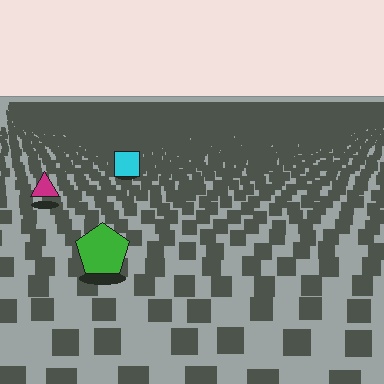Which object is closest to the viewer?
The green pentagon is closest. The texture marks near it are larger and more spread out.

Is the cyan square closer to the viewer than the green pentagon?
No. The green pentagon is closer — you can tell from the texture gradient: the ground texture is coarser near it.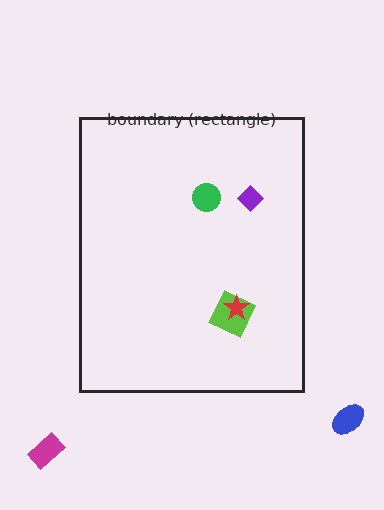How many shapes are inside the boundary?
4 inside, 2 outside.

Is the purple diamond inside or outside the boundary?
Inside.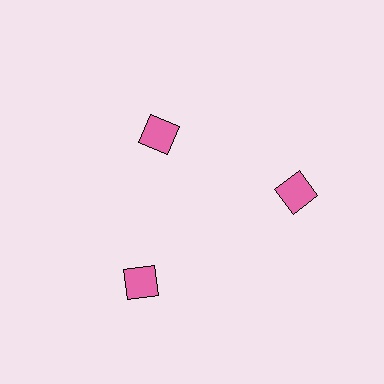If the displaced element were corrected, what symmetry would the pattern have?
It would have 3-fold rotational symmetry — the pattern would map onto itself every 120 degrees.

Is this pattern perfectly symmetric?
No. The 3 pink diamonds are arranged in a ring, but one element near the 11 o'clock position is pulled inward toward the center, breaking the 3-fold rotational symmetry.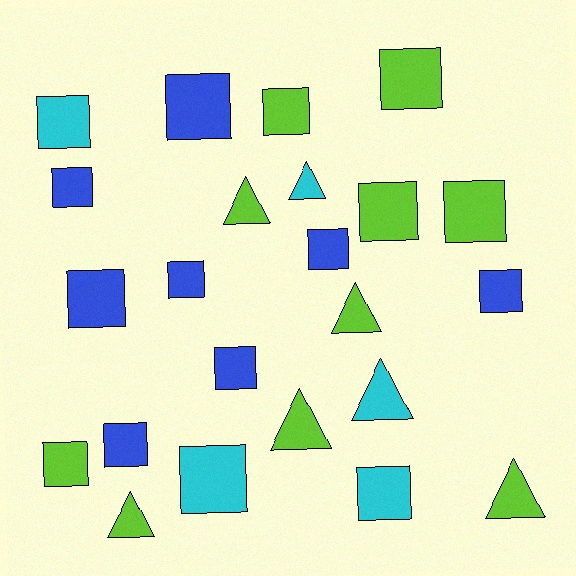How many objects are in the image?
There are 23 objects.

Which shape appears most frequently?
Square, with 16 objects.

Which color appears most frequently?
Lime, with 10 objects.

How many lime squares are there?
There are 5 lime squares.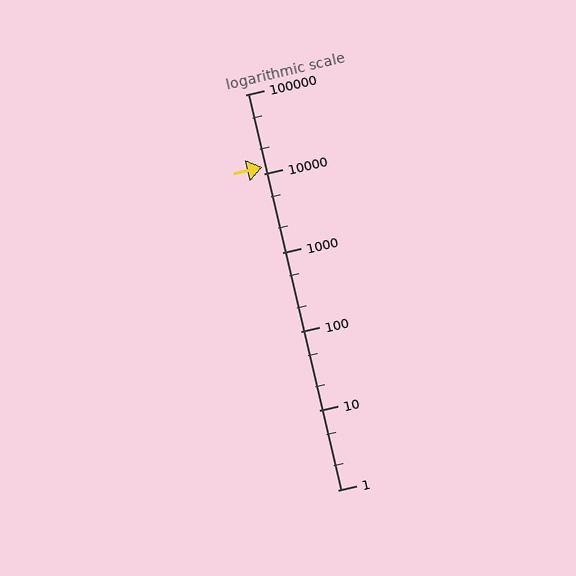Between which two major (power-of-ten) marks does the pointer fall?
The pointer is between 10000 and 100000.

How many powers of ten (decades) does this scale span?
The scale spans 5 decades, from 1 to 100000.